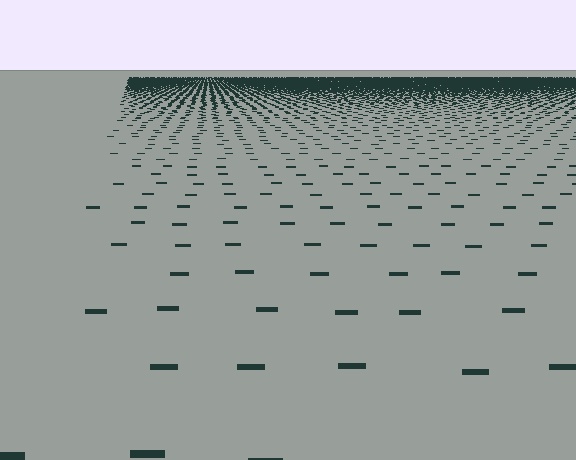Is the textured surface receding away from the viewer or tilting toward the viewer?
The surface is receding away from the viewer. Texture elements get smaller and denser toward the top.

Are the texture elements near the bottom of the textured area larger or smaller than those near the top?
Larger. Near the bottom, elements are closer to the viewer and appear at a bigger on-screen size.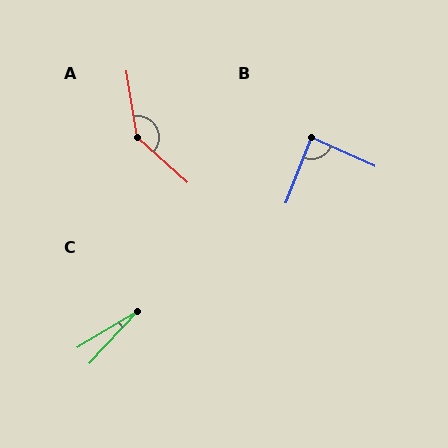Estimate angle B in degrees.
Approximately 87 degrees.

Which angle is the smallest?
C, at approximately 16 degrees.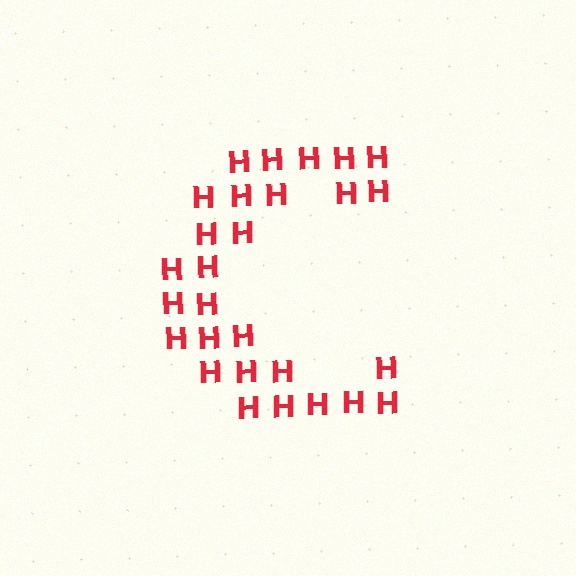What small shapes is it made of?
It is made of small letter H's.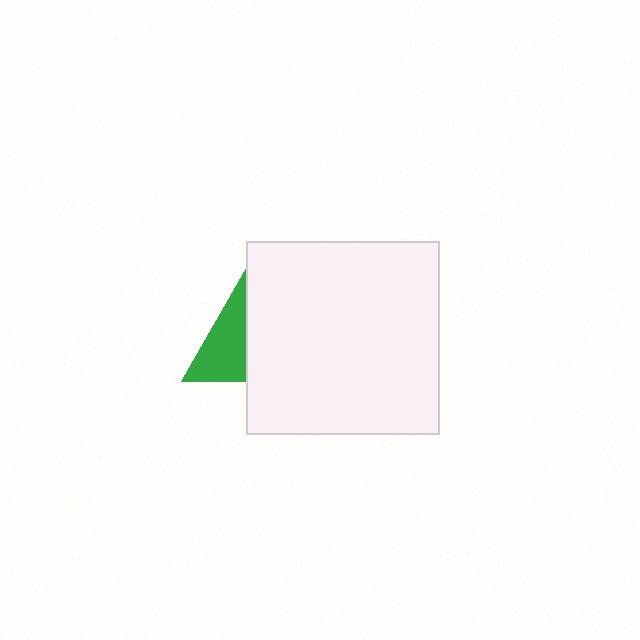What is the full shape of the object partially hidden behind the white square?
The partially hidden object is a green triangle.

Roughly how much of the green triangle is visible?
About half of it is visible (roughly 46%).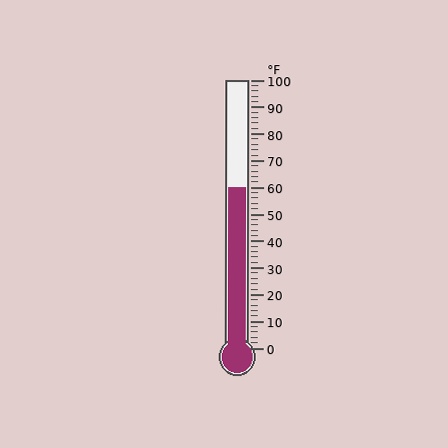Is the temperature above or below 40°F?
The temperature is above 40°F.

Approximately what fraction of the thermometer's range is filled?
The thermometer is filled to approximately 60% of its range.